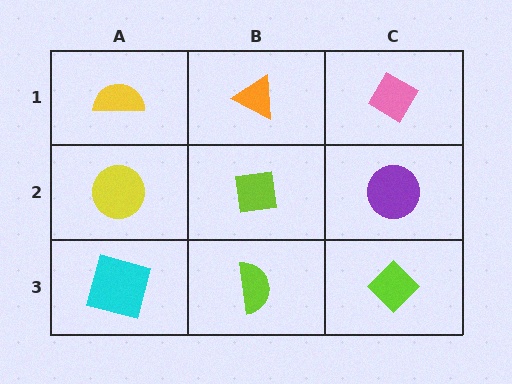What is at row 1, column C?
A pink diamond.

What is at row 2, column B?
A lime square.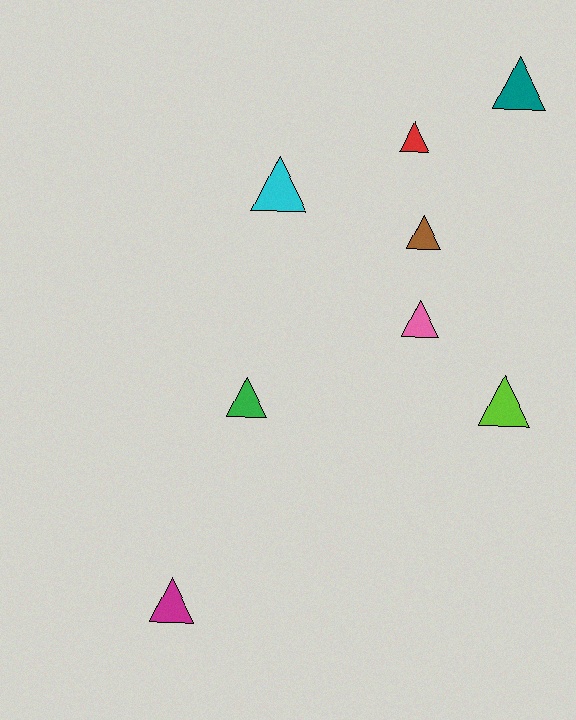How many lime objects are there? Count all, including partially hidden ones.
There is 1 lime object.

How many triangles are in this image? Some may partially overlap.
There are 8 triangles.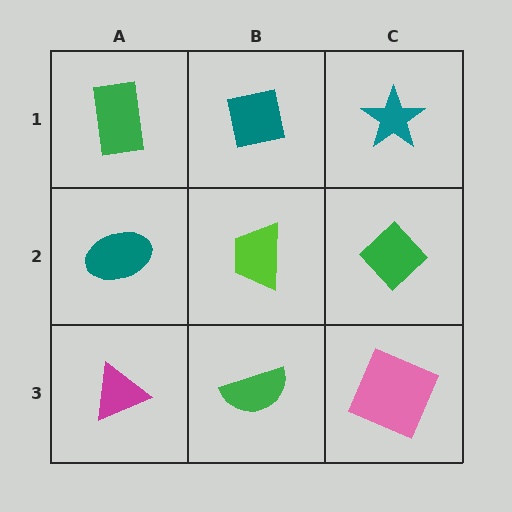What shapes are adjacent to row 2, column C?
A teal star (row 1, column C), a pink square (row 3, column C), a lime trapezoid (row 2, column B).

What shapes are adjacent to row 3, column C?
A green diamond (row 2, column C), a green semicircle (row 3, column B).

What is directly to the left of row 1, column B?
A green rectangle.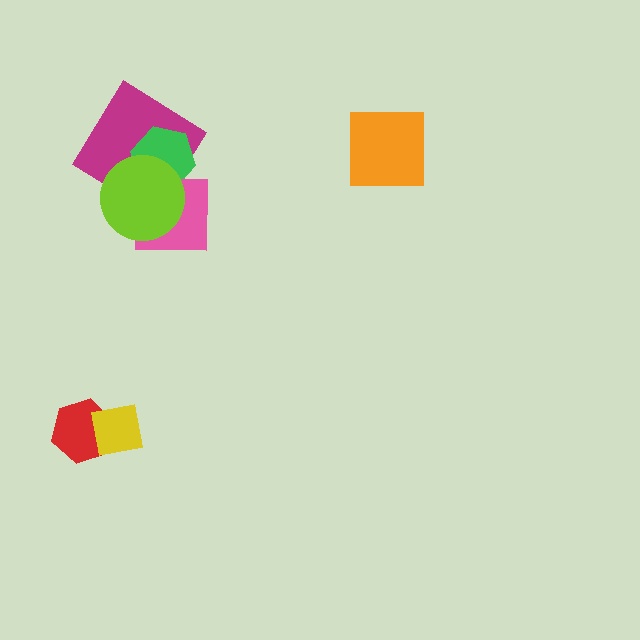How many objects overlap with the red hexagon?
1 object overlaps with the red hexagon.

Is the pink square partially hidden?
Yes, it is partially covered by another shape.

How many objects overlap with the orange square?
0 objects overlap with the orange square.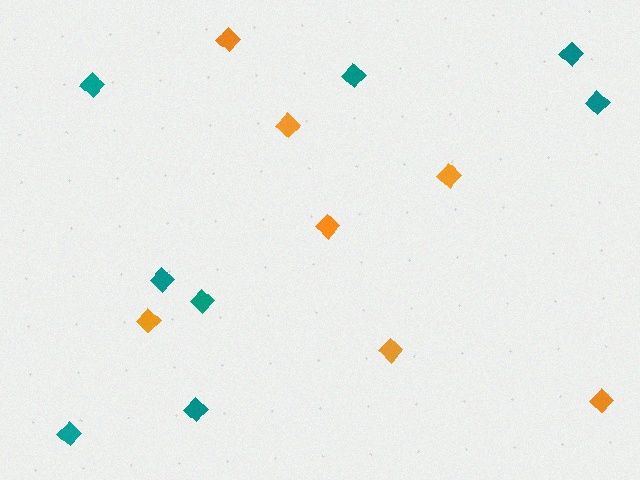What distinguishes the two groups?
There are 2 groups: one group of orange diamonds (7) and one group of teal diamonds (8).